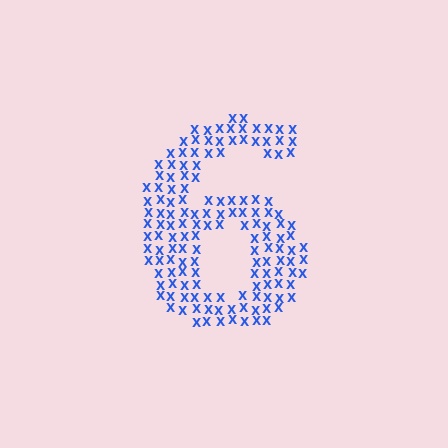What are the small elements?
The small elements are letter X's.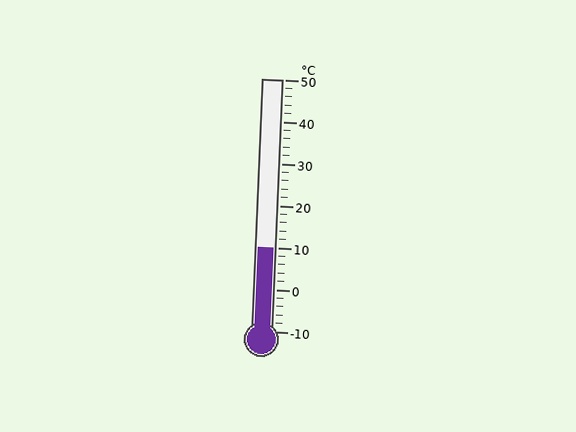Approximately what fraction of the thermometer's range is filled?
The thermometer is filled to approximately 35% of its range.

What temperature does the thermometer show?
The thermometer shows approximately 10°C.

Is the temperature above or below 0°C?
The temperature is above 0°C.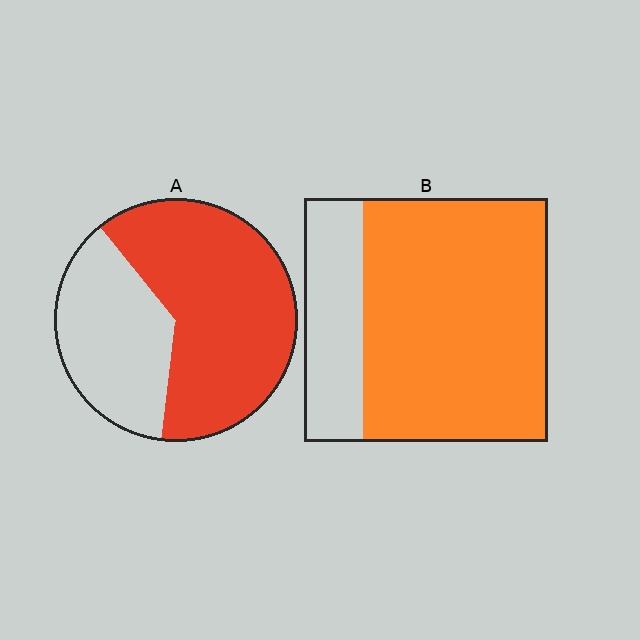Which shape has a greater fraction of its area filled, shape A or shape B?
Shape B.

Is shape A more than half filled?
Yes.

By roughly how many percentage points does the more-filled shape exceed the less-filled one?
By roughly 15 percentage points (B over A).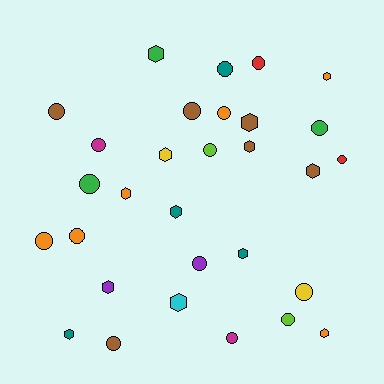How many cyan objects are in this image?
There is 1 cyan object.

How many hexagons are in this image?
There are 13 hexagons.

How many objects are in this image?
There are 30 objects.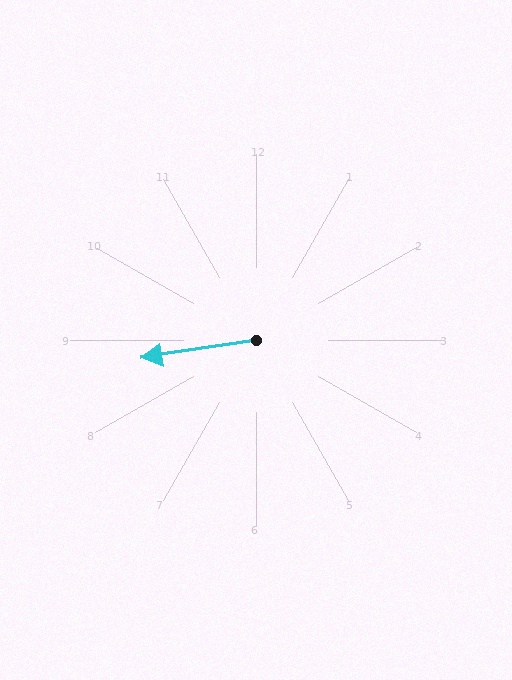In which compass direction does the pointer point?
West.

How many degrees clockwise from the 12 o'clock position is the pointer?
Approximately 261 degrees.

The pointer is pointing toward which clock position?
Roughly 9 o'clock.